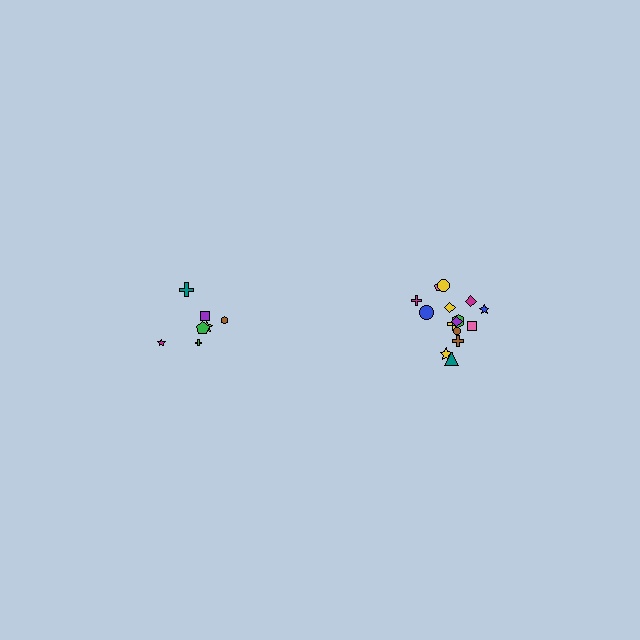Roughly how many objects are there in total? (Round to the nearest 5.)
Roughly 20 objects in total.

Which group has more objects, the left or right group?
The right group.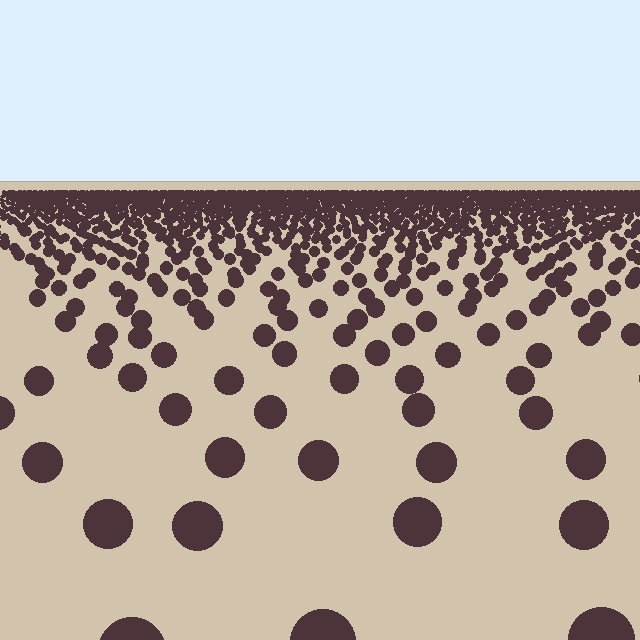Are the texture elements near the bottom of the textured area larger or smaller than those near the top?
Larger. Near the bottom, elements are closer to the viewer and appear at a bigger on-screen size.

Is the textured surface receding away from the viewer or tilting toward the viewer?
The surface is receding away from the viewer. Texture elements get smaller and denser toward the top.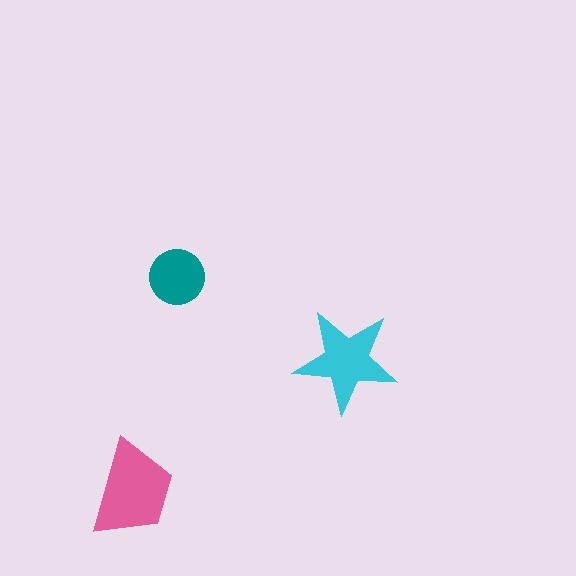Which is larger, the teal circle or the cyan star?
The cyan star.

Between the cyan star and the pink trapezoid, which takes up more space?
The pink trapezoid.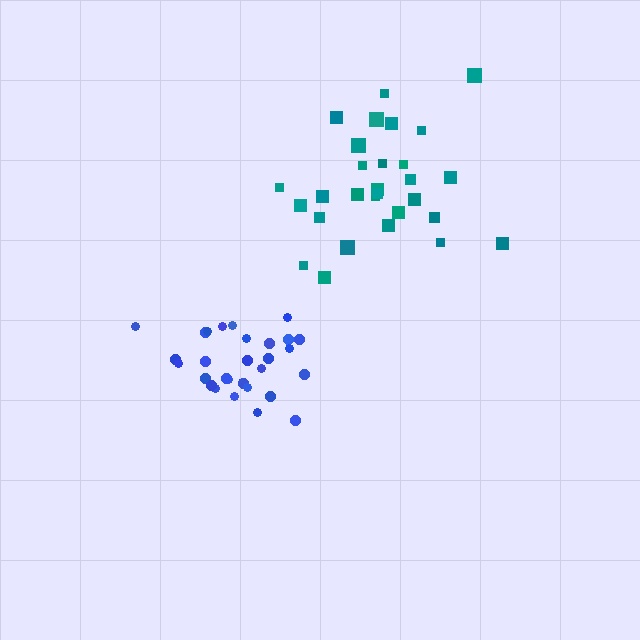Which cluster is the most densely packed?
Blue.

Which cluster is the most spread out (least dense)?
Teal.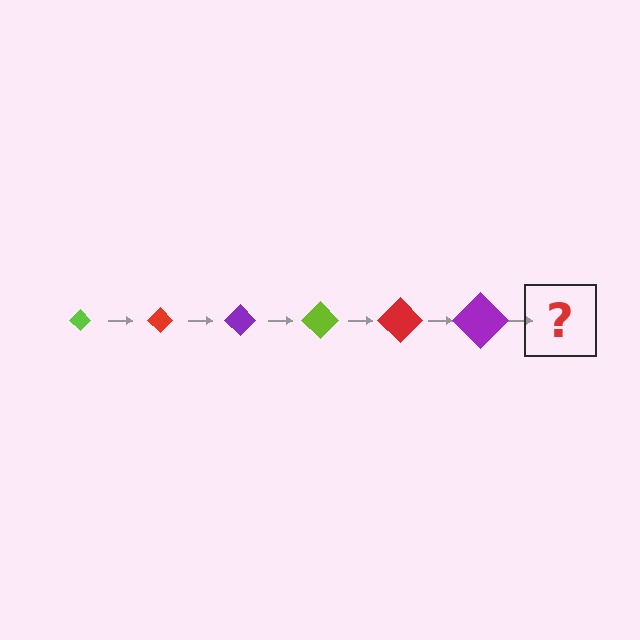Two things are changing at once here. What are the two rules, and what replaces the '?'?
The two rules are that the diamond grows larger each step and the color cycles through lime, red, and purple. The '?' should be a lime diamond, larger than the previous one.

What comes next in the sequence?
The next element should be a lime diamond, larger than the previous one.